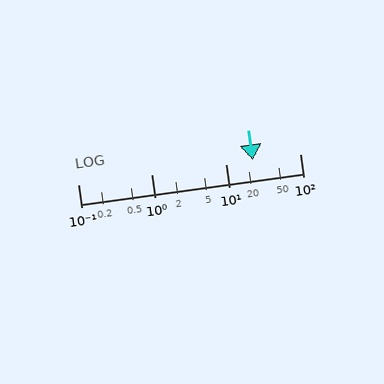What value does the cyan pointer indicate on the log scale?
The pointer indicates approximately 23.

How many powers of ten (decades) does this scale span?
The scale spans 3 decades, from 0.1 to 100.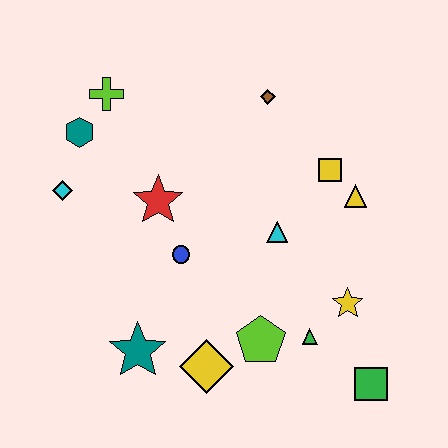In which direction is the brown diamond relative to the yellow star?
The brown diamond is above the yellow star.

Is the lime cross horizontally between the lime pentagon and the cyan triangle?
No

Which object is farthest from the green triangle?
The lime cross is farthest from the green triangle.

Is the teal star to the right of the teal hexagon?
Yes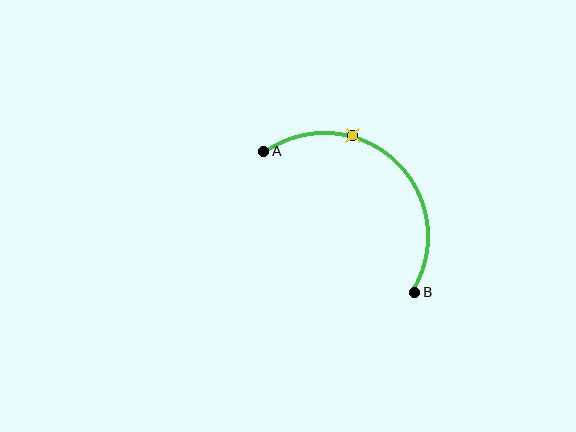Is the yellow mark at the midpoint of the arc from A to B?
No. The yellow mark lies on the arc but is closer to endpoint A. The arc midpoint would be at the point on the curve equidistant along the arc from both A and B.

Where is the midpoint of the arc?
The arc midpoint is the point on the curve farthest from the straight line joining A and B. It sits above and to the right of that line.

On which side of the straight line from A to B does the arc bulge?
The arc bulges above and to the right of the straight line connecting A and B.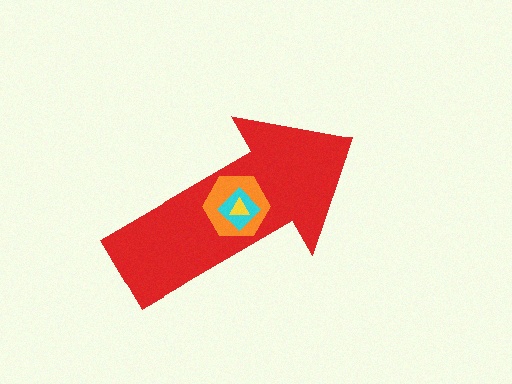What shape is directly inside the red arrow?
The orange hexagon.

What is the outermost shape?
The red arrow.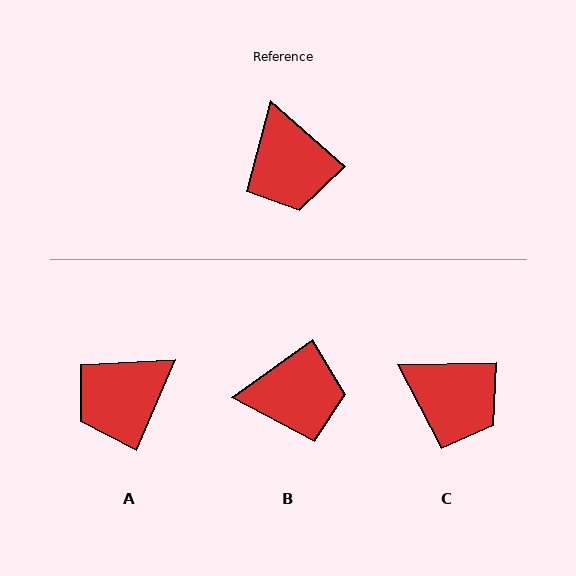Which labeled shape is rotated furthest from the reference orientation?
B, about 77 degrees away.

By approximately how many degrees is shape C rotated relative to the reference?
Approximately 43 degrees counter-clockwise.